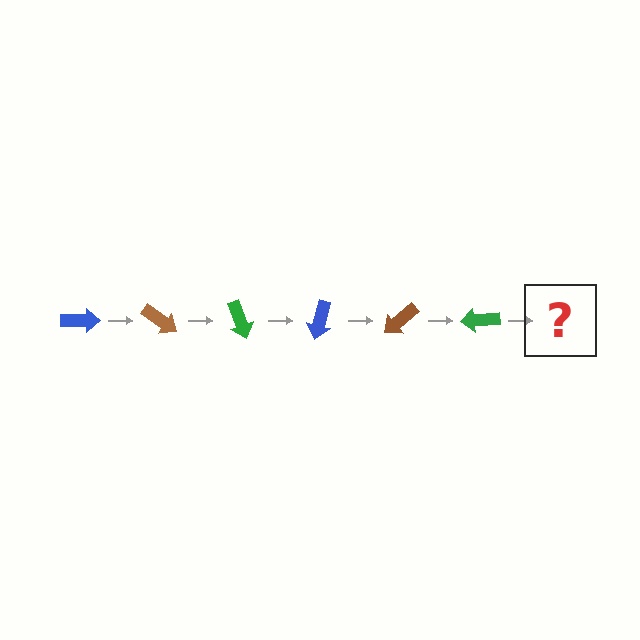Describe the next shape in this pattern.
It should be a blue arrow, rotated 210 degrees from the start.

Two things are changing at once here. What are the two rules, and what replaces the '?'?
The two rules are that it rotates 35 degrees each step and the color cycles through blue, brown, and green. The '?' should be a blue arrow, rotated 210 degrees from the start.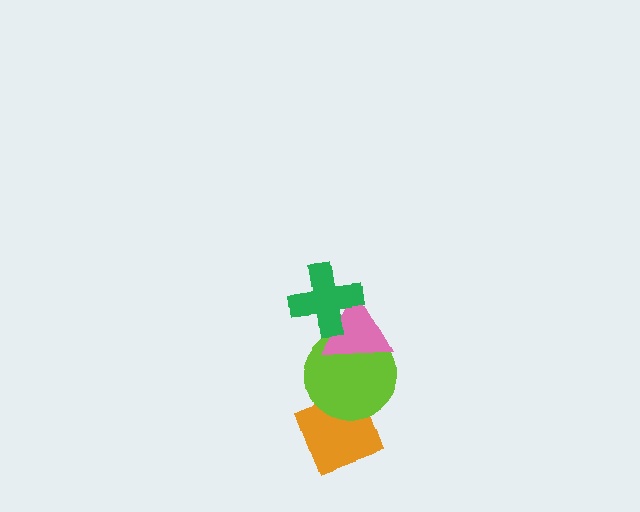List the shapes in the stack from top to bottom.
From top to bottom: the green cross, the pink triangle, the lime circle, the orange diamond.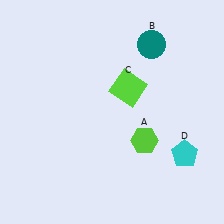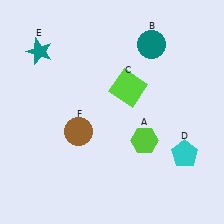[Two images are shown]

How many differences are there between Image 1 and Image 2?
There are 2 differences between the two images.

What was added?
A teal star (E), a brown circle (F) were added in Image 2.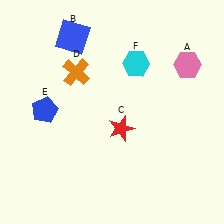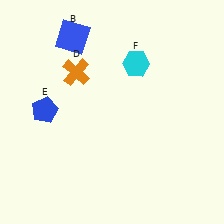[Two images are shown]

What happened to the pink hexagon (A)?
The pink hexagon (A) was removed in Image 2. It was in the top-right area of Image 1.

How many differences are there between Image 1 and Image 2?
There are 2 differences between the two images.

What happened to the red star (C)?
The red star (C) was removed in Image 2. It was in the bottom-right area of Image 1.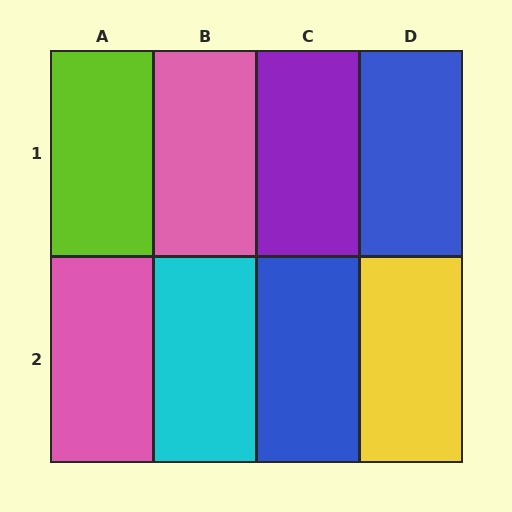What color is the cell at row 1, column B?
Pink.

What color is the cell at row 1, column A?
Lime.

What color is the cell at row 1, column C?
Purple.